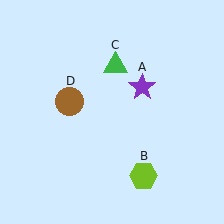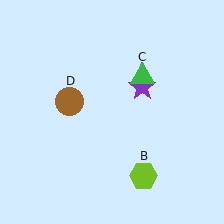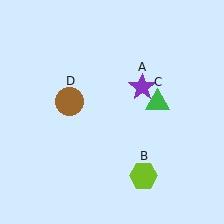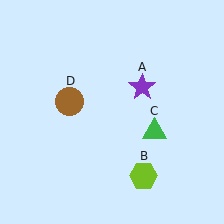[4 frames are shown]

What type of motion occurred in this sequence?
The green triangle (object C) rotated clockwise around the center of the scene.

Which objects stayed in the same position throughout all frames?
Purple star (object A) and lime hexagon (object B) and brown circle (object D) remained stationary.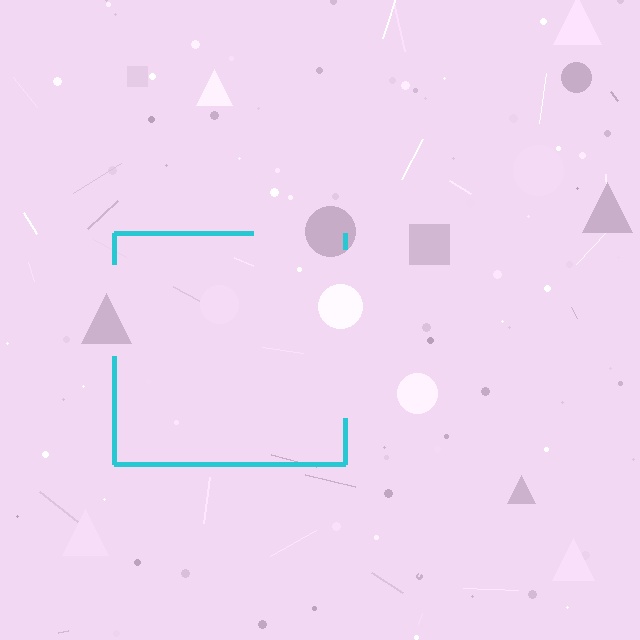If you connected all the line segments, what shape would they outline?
They would outline a square.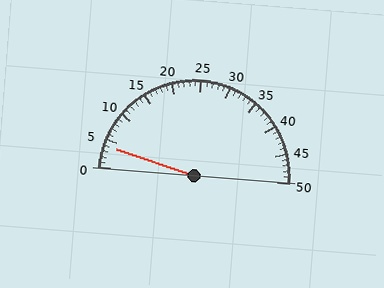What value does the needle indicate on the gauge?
The needle indicates approximately 4.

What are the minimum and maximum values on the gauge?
The gauge ranges from 0 to 50.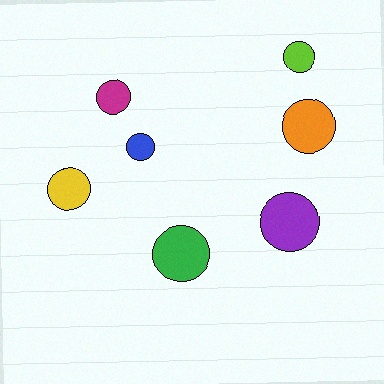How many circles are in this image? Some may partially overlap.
There are 7 circles.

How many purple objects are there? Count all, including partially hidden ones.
There is 1 purple object.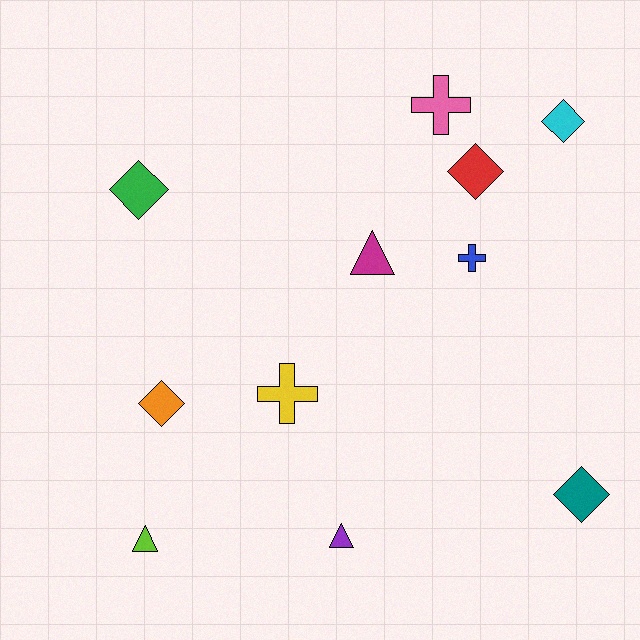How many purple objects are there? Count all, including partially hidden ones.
There is 1 purple object.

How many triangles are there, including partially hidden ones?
There are 3 triangles.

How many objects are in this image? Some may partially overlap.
There are 11 objects.